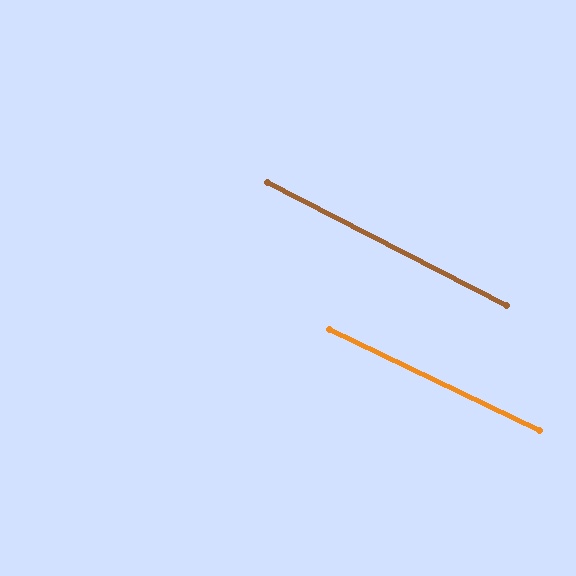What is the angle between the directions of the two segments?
Approximately 2 degrees.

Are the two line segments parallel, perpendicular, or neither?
Parallel — their directions differ by only 1.6°.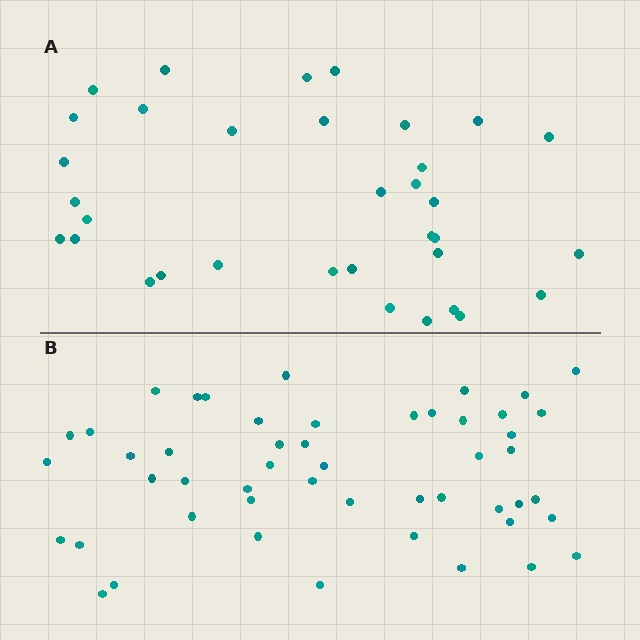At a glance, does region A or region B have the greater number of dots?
Region B (the bottom region) has more dots.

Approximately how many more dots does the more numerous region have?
Region B has approximately 15 more dots than region A.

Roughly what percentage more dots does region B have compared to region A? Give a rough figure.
About 45% more.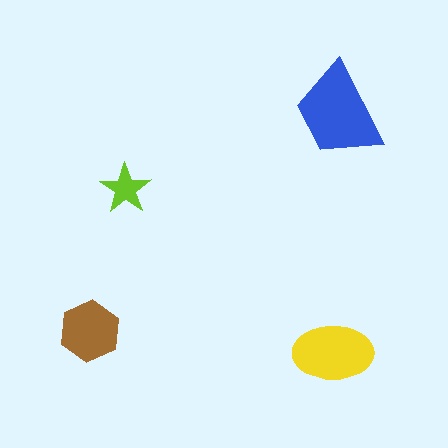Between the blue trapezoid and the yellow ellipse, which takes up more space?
The blue trapezoid.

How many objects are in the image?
There are 4 objects in the image.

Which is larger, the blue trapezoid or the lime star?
The blue trapezoid.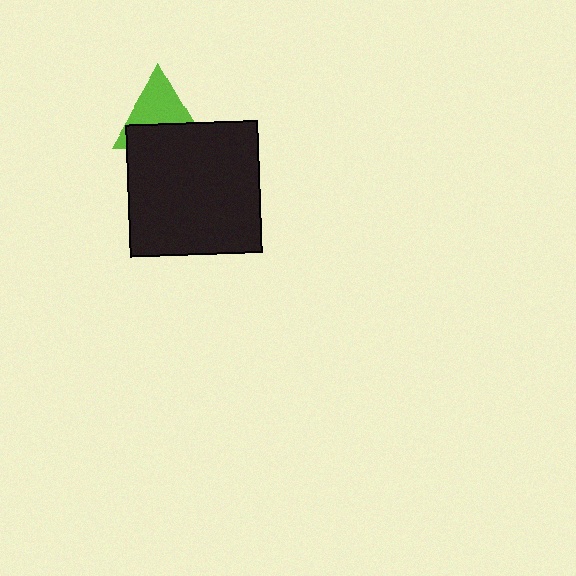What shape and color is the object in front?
The object in front is a black square.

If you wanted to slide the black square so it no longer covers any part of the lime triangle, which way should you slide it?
Slide it down — that is the most direct way to separate the two shapes.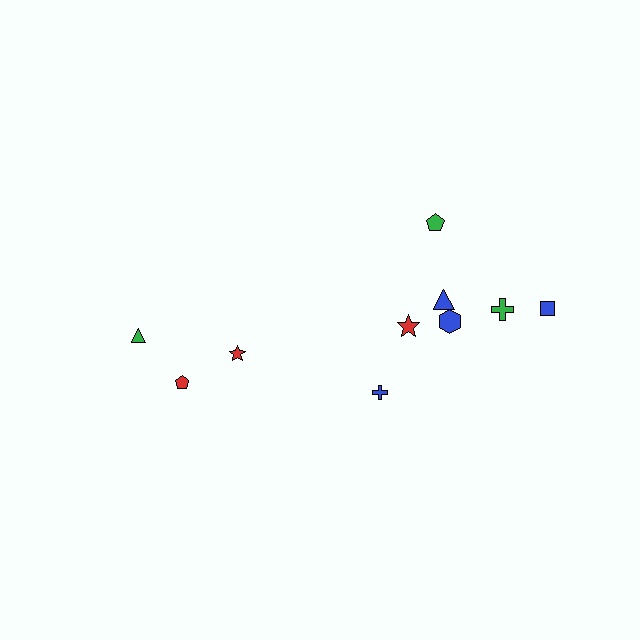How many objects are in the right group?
There are 7 objects.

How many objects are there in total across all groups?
There are 10 objects.